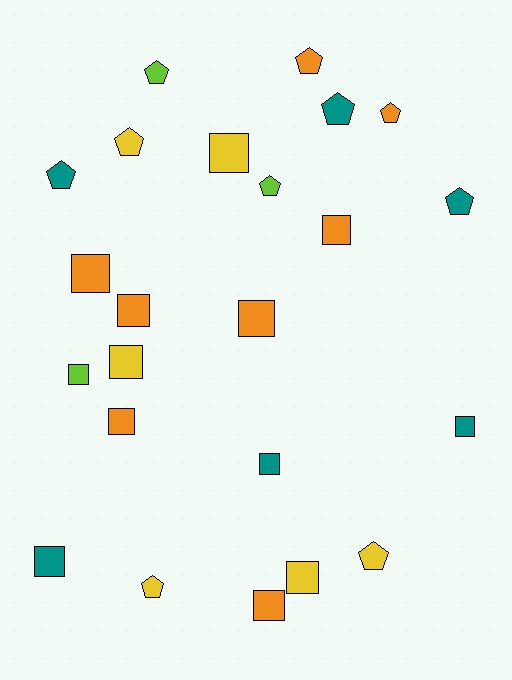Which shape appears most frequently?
Square, with 13 objects.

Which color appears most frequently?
Orange, with 8 objects.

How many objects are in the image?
There are 23 objects.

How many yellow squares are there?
There are 3 yellow squares.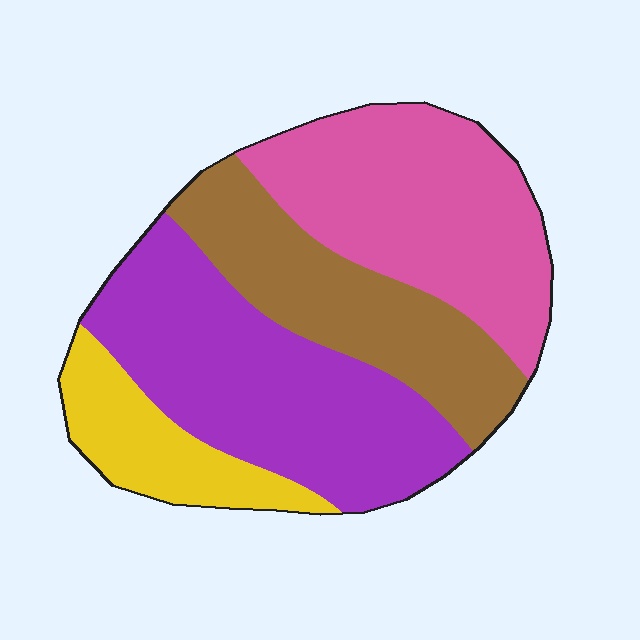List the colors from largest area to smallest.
From largest to smallest: purple, pink, brown, yellow.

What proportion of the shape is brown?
Brown takes up less than a quarter of the shape.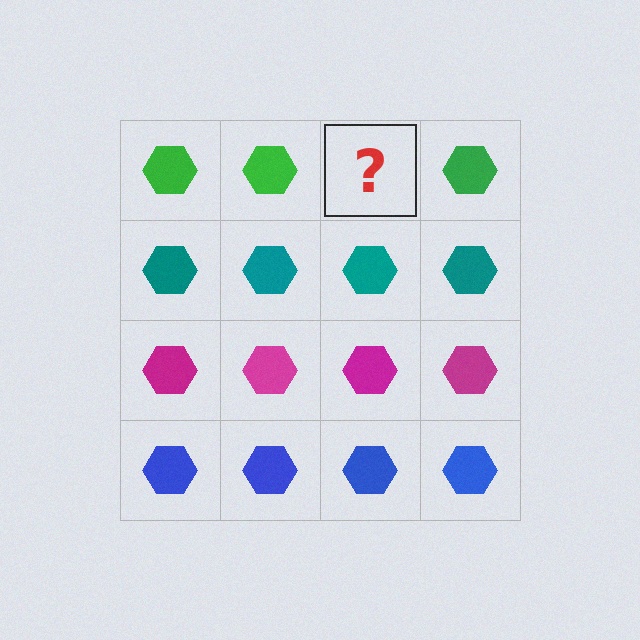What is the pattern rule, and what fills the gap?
The rule is that each row has a consistent color. The gap should be filled with a green hexagon.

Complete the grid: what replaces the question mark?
The question mark should be replaced with a green hexagon.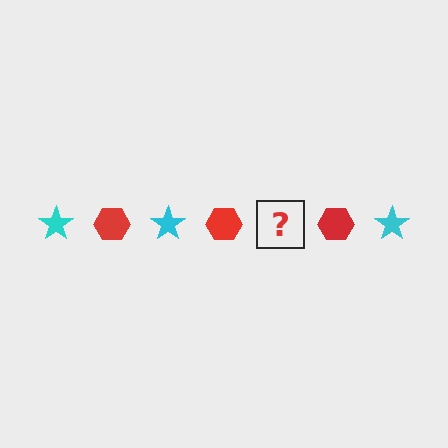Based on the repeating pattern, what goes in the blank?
The blank should be a cyan star.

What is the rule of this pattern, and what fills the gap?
The rule is that the pattern alternates between cyan star and red hexagon. The gap should be filled with a cyan star.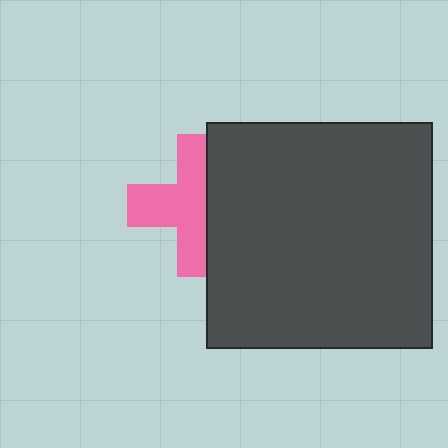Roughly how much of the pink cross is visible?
About half of it is visible (roughly 59%).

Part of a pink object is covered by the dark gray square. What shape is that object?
It is a cross.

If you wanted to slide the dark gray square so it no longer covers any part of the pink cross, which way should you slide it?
Slide it right — that is the most direct way to separate the two shapes.